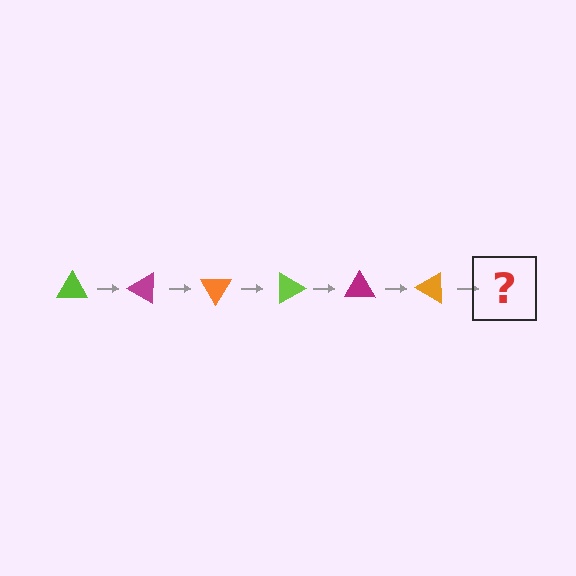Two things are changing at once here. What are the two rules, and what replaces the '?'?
The two rules are that it rotates 30 degrees each step and the color cycles through lime, magenta, and orange. The '?' should be a lime triangle, rotated 180 degrees from the start.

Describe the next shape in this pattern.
It should be a lime triangle, rotated 180 degrees from the start.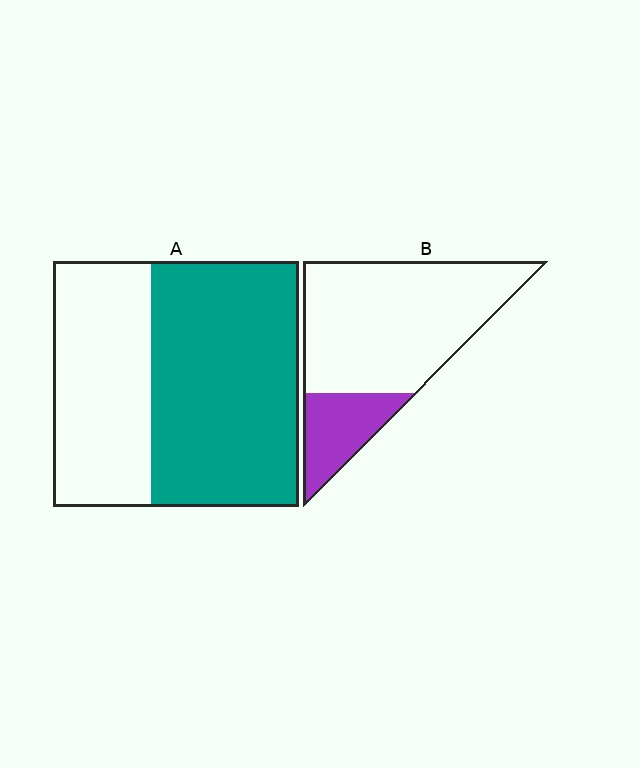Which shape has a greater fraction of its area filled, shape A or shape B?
Shape A.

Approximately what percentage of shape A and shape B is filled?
A is approximately 60% and B is approximately 20%.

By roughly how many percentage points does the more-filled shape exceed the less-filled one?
By roughly 40 percentage points (A over B).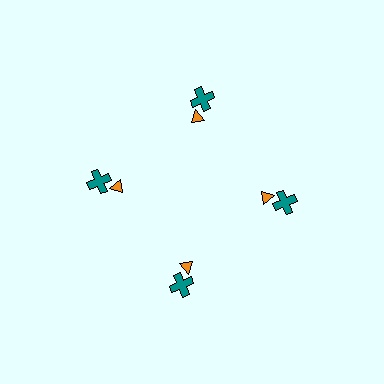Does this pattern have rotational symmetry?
Yes, this pattern has 4-fold rotational symmetry. It looks the same after rotating 90 degrees around the center.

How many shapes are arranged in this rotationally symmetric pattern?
There are 8 shapes, arranged in 4 groups of 2.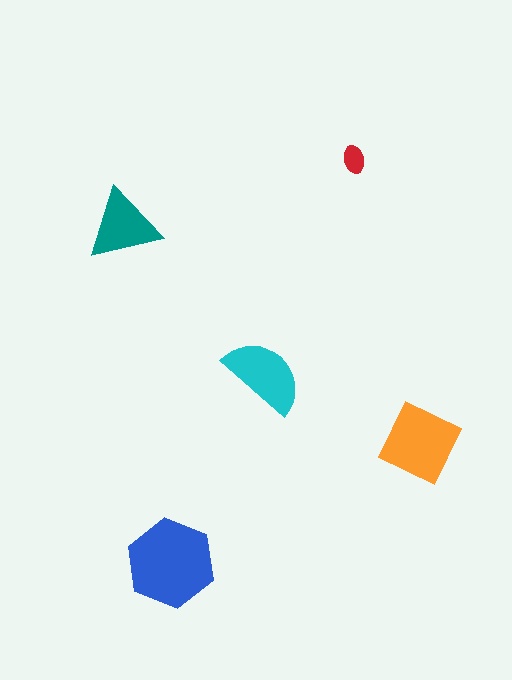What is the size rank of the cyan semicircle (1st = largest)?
3rd.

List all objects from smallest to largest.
The red ellipse, the teal triangle, the cyan semicircle, the orange square, the blue hexagon.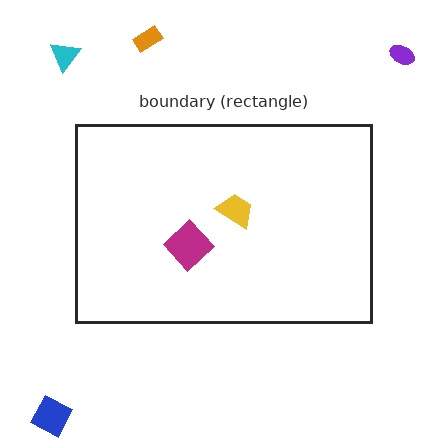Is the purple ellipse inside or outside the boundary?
Outside.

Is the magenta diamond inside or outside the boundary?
Inside.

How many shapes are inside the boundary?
2 inside, 4 outside.